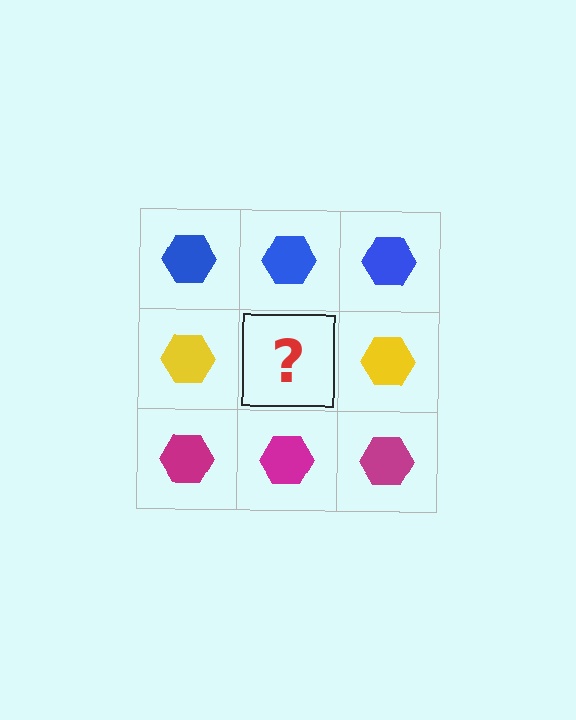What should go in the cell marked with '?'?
The missing cell should contain a yellow hexagon.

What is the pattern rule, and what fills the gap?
The rule is that each row has a consistent color. The gap should be filled with a yellow hexagon.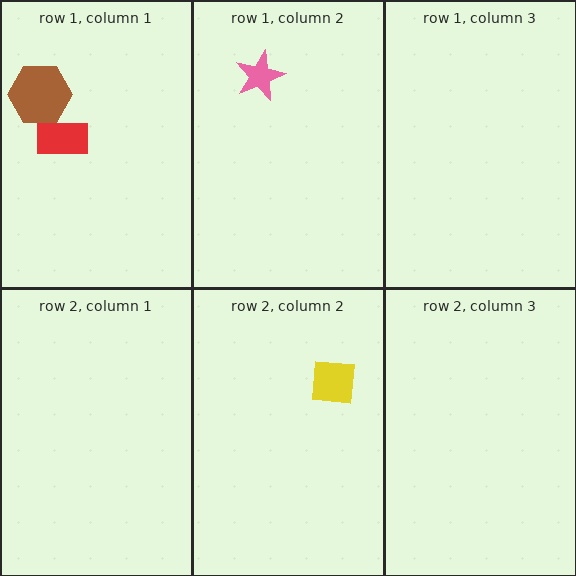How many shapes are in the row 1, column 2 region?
1.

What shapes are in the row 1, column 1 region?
The brown hexagon, the red rectangle.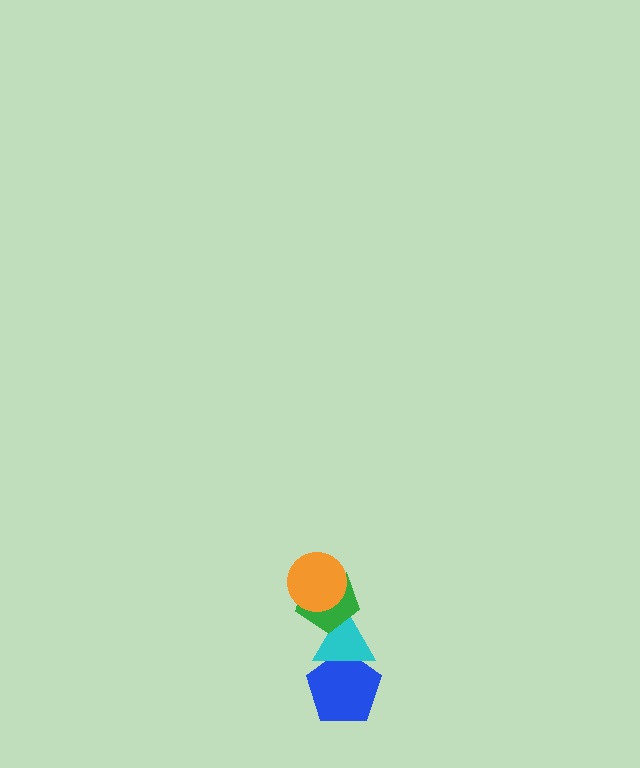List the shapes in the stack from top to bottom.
From top to bottom: the orange circle, the green pentagon, the cyan triangle, the blue pentagon.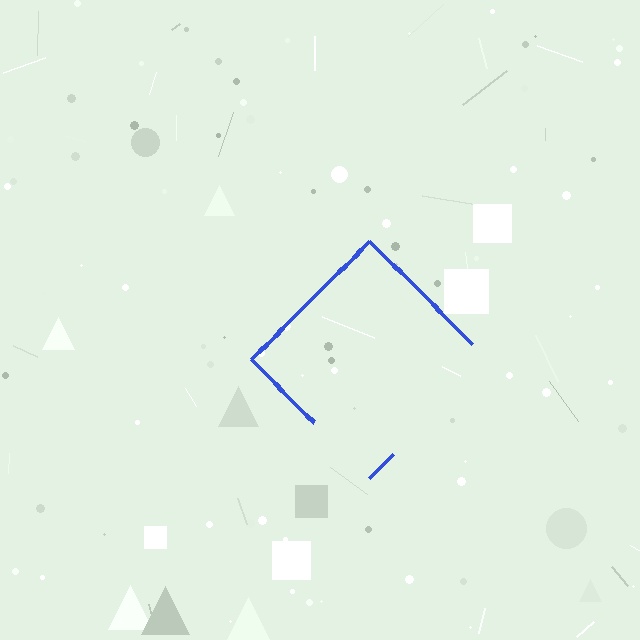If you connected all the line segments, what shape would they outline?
They would outline a diamond.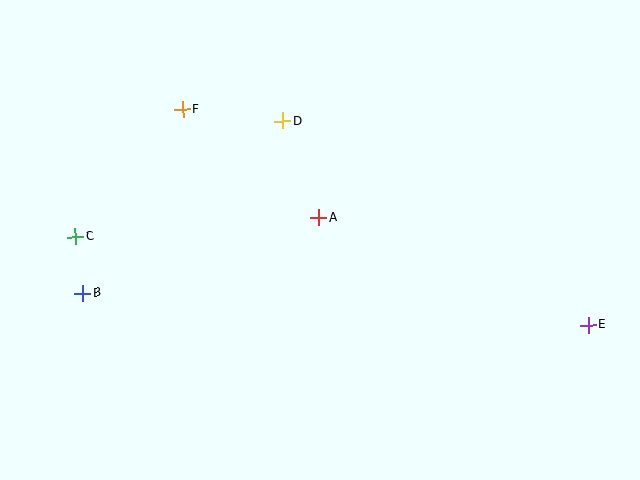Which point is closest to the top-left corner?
Point F is closest to the top-left corner.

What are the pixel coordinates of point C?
Point C is at (75, 237).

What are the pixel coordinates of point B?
Point B is at (83, 294).